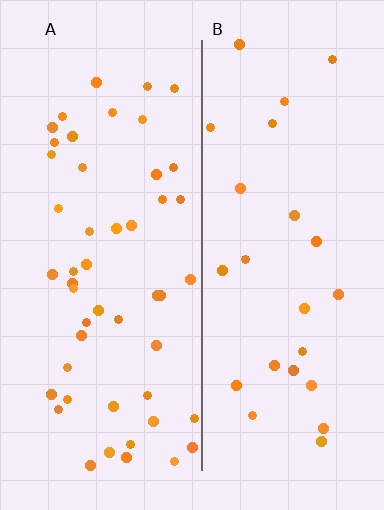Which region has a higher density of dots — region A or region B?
A (the left).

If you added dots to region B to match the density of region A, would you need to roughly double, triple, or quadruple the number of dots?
Approximately double.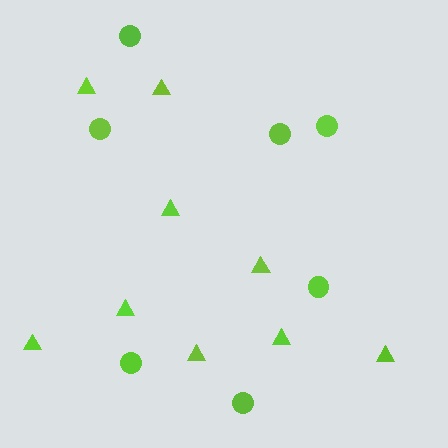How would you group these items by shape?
There are 2 groups: one group of circles (7) and one group of triangles (9).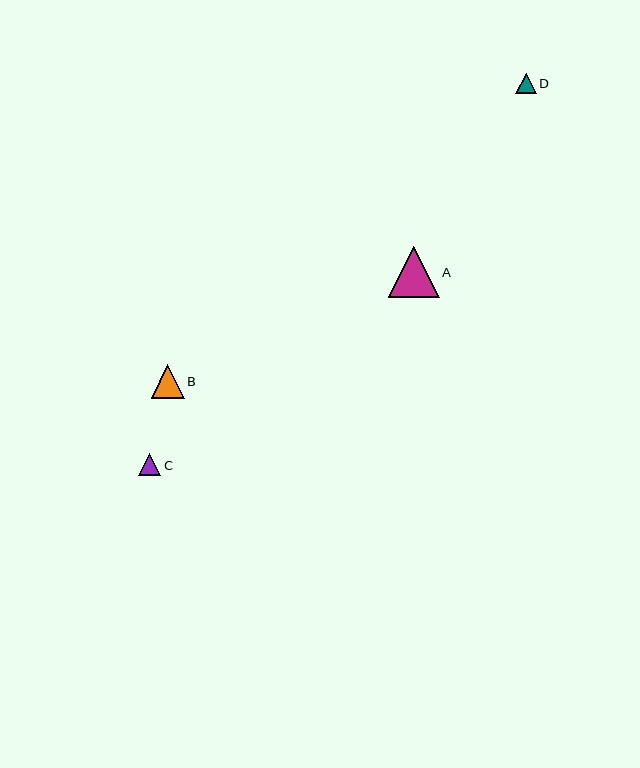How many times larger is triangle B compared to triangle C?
Triangle B is approximately 1.5 times the size of triangle C.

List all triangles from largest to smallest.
From largest to smallest: A, B, C, D.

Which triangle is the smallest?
Triangle D is the smallest with a size of approximately 21 pixels.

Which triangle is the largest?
Triangle A is the largest with a size of approximately 51 pixels.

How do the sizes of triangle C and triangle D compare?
Triangle C and triangle D are approximately the same size.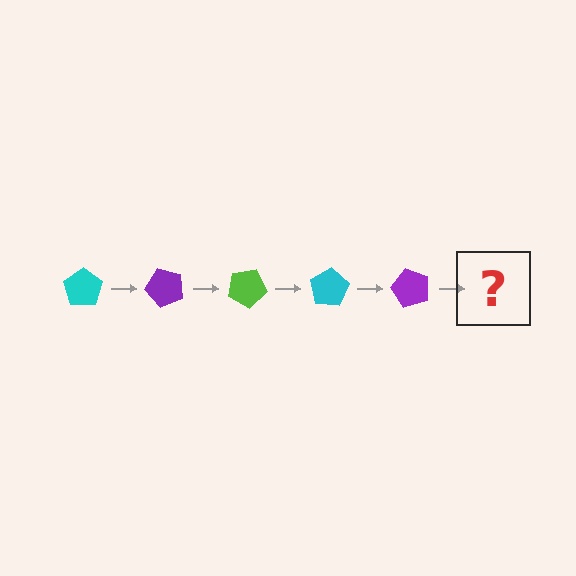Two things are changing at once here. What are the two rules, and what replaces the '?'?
The two rules are that it rotates 50 degrees each step and the color cycles through cyan, purple, and lime. The '?' should be a lime pentagon, rotated 250 degrees from the start.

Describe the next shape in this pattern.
It should be a lime pentagon, rotated 250 degrees from the start.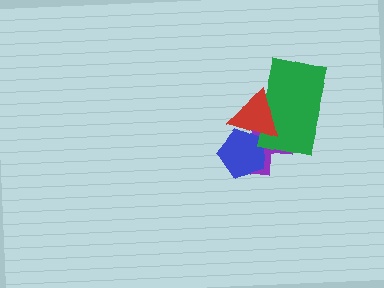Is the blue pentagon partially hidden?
Yes, it is partially covered by another shape.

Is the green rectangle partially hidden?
Yes, it is partially covered by another shape.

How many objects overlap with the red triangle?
3 objects overlap with the red triangle.